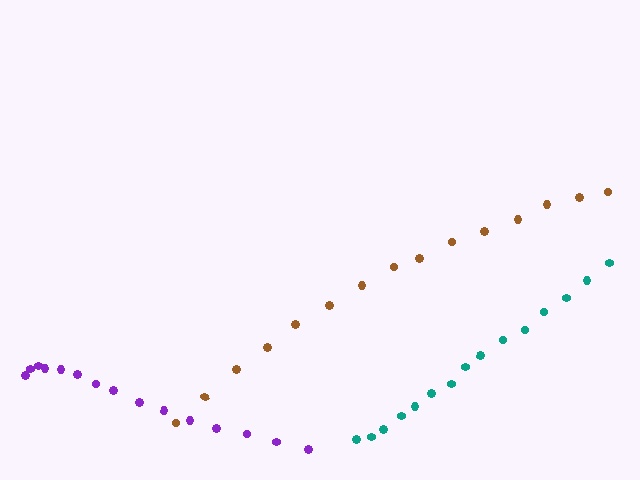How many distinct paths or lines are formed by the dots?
There are 3 distinct paths.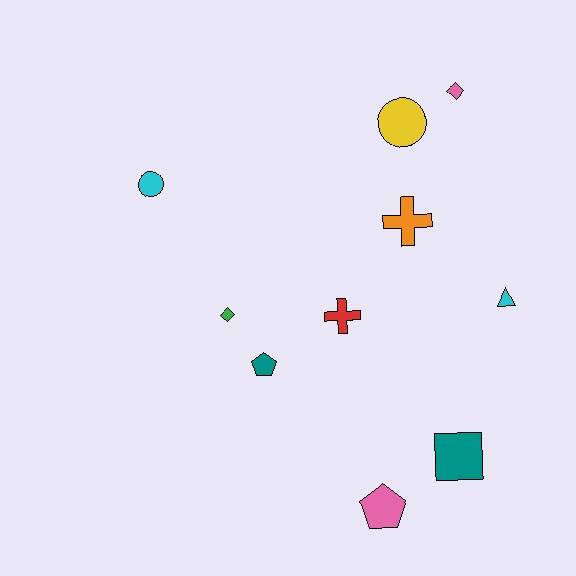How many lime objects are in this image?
There are no lime objects.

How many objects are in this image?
There are 10 objects.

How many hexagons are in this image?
There are no hexagons.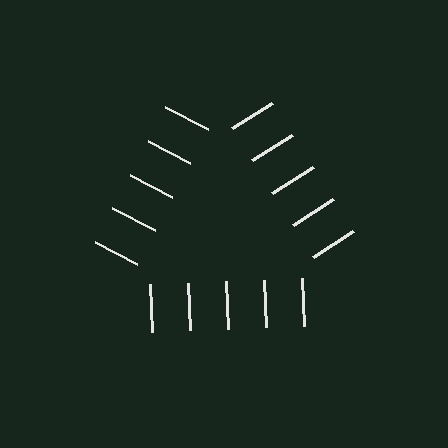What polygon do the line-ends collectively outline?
An illusory triangle — the line segments terminate on its edges but no continuous stroke is drawn.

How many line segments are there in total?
15 — 5 along each of the 3 edges.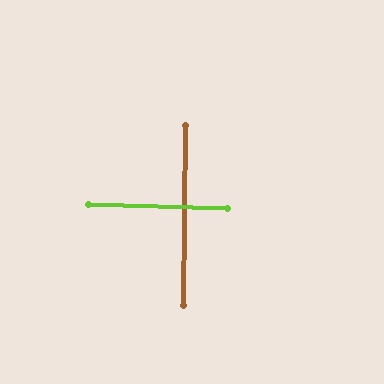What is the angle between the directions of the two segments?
Approximately 89 degrees.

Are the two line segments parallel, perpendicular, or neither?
Perpendicular — they meet at approximately 89°.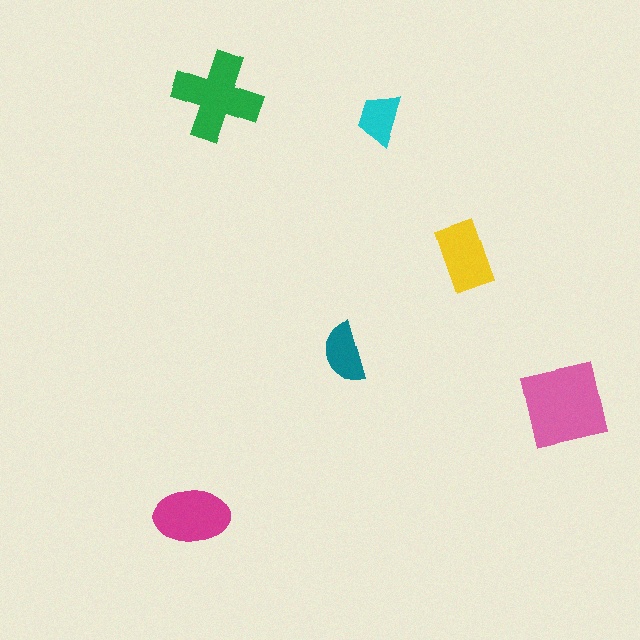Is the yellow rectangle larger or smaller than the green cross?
Smaller.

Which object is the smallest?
The cyan trapezoid.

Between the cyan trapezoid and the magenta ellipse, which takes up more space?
The magenta ellipse.